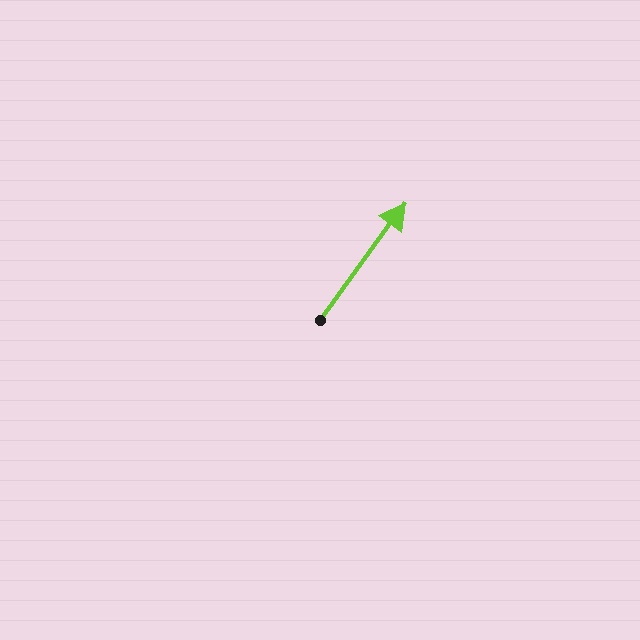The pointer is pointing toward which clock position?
Roughly 1 o'clock.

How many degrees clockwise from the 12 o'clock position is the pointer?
Approximately 36 degrees.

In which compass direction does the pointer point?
Northeast.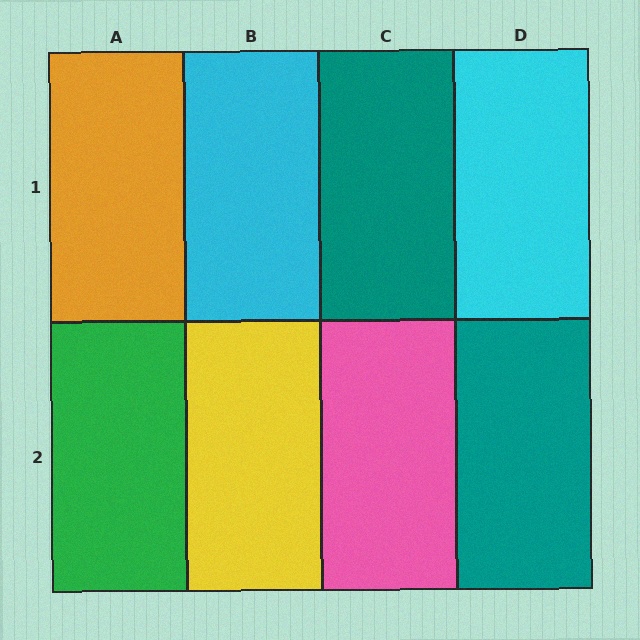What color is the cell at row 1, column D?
Cyan.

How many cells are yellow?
1 cell is yellow.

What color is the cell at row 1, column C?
Teal.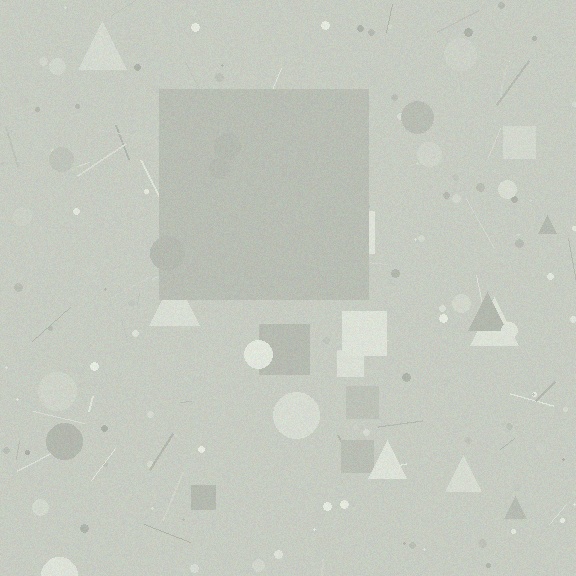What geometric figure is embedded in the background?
A square is embedded in the background.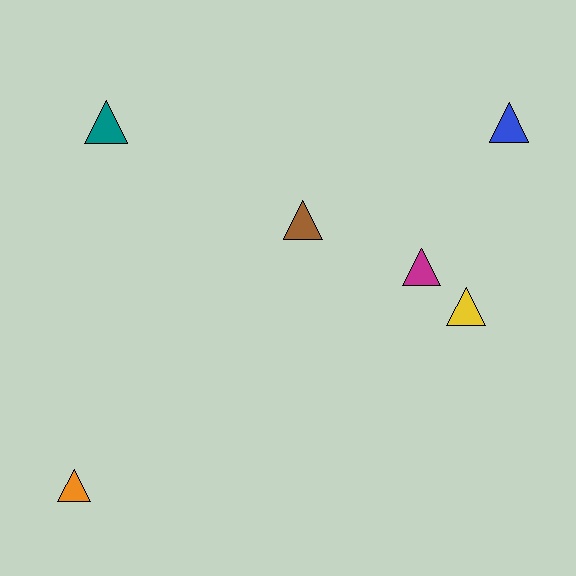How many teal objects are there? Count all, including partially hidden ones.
There is 1 teal object.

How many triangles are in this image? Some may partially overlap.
There are 6 triangles.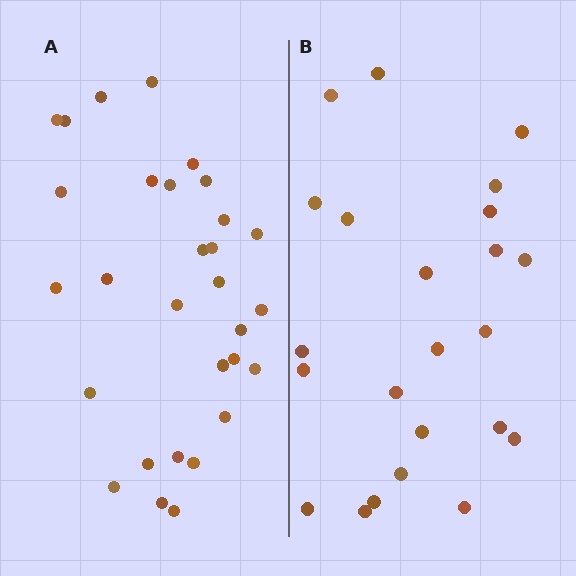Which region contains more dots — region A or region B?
Region A (the left region) has more dots.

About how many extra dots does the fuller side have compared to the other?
Region A has roughly 8 or so more dots than region B.